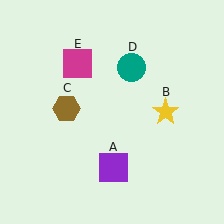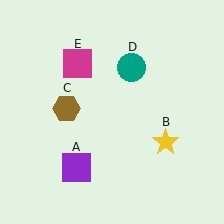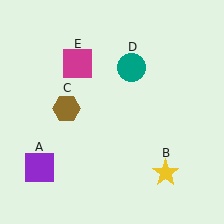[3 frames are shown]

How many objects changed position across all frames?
2 objects changed position: purple square (object A), yellow star (object B).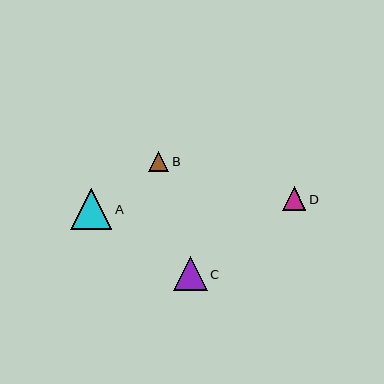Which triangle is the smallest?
Triangle B is the smallest with a size of approximately 20 pixels.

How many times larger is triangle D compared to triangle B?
Triangle D is approximately 1.2 times the size of triangle B.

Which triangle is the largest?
Triangle A is the largest with a size of approximately 41 pixels.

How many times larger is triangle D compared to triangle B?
Triangle D is approximately 1.2 times the size of triangle B.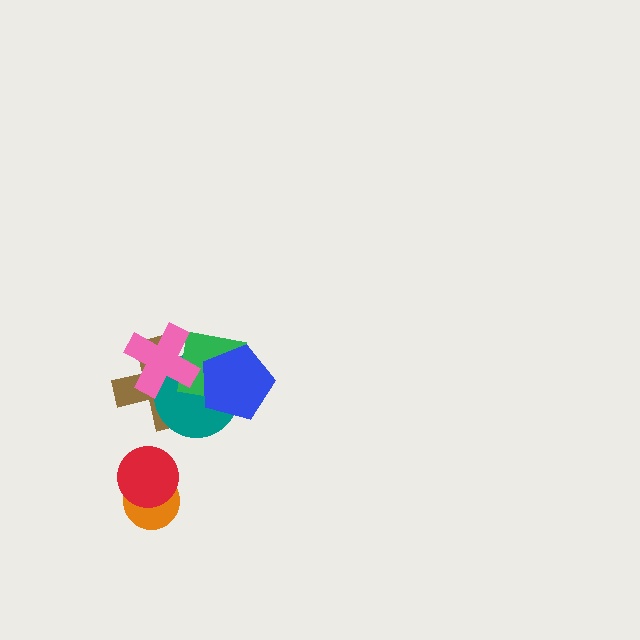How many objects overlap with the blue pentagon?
2 objects overlap with the blue pentagon.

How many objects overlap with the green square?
4 objects overlap with the green square.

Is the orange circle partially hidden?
Yes, it is partially covered by another shape.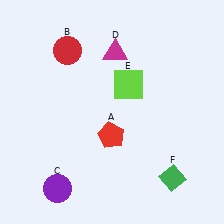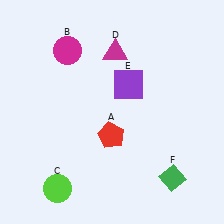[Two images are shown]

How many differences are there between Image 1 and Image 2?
There are 3 differences between the two images.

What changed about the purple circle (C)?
In Image 1, C is purple. In Image 2, it changed to lime.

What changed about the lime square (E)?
In Image 1, E is lime. In Image 2, it changed to purple.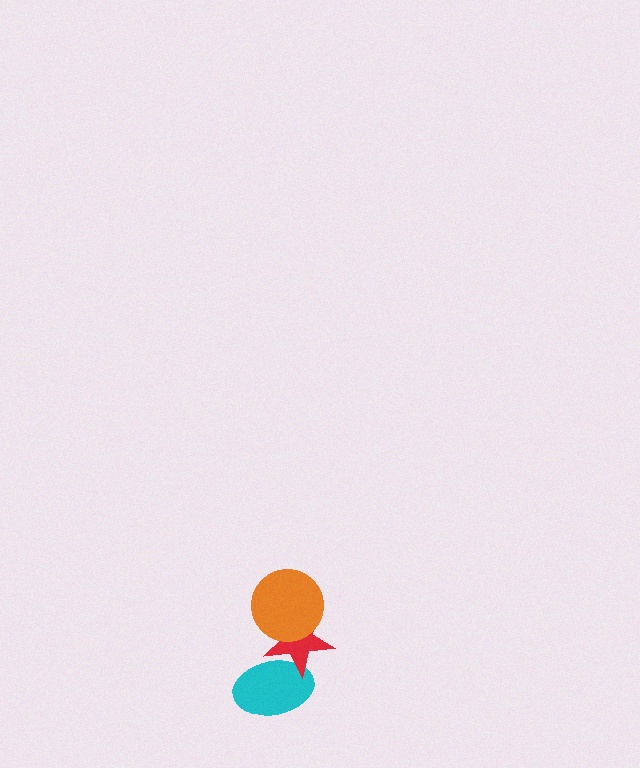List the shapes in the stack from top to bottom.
From top to bottom: the orange circle, the red star, the cyan ellipse.